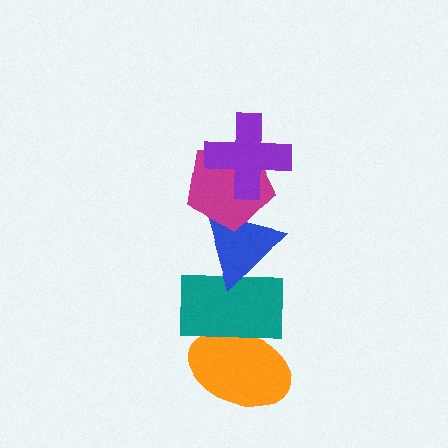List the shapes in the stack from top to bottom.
From top to bottom: the purple cross, the magenta pentagon, the blue triangle, the teal rectangle, the orange ellipse.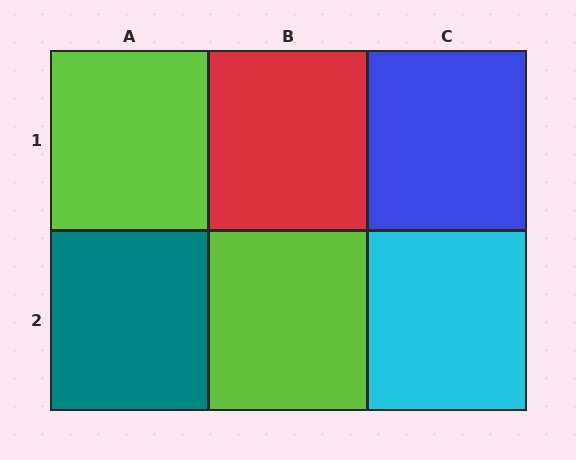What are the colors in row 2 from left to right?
Teal, lime, cyan.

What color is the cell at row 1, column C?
Blue.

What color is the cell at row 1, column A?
Lime.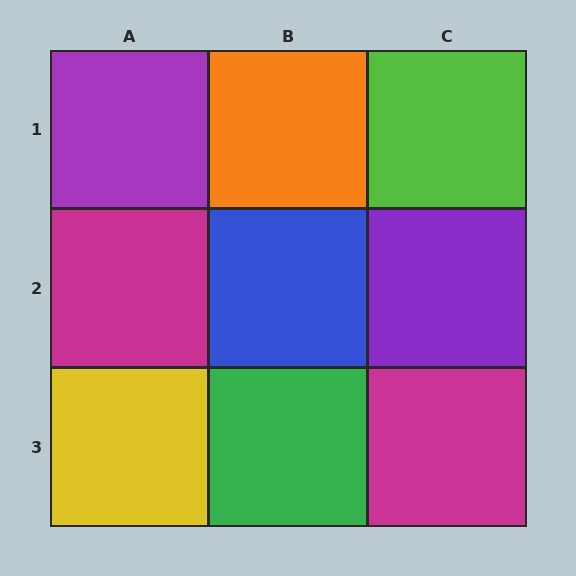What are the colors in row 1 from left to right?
Purple, orange, lime.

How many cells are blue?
1 cell is blue.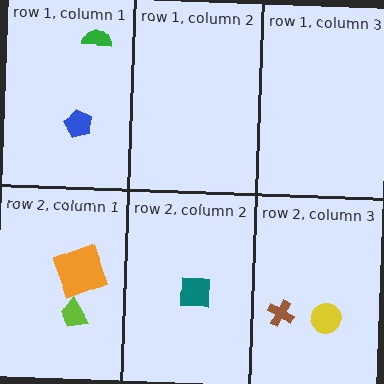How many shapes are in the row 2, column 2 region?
1.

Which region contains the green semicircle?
The row 1, column 1 region.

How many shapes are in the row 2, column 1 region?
2.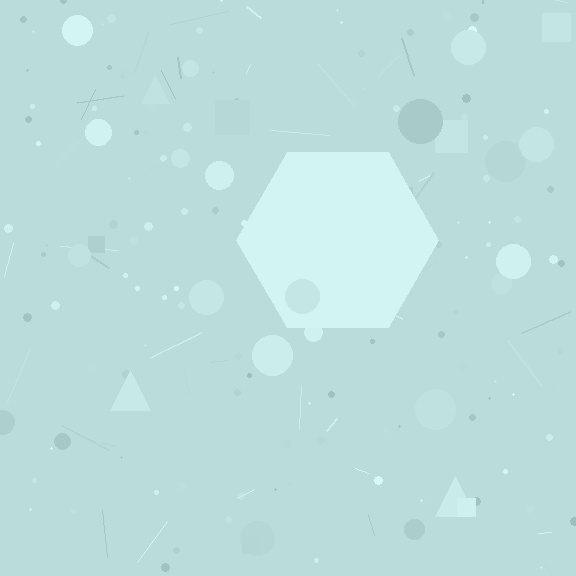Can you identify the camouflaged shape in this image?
The camouflaged shape is a hexagon.